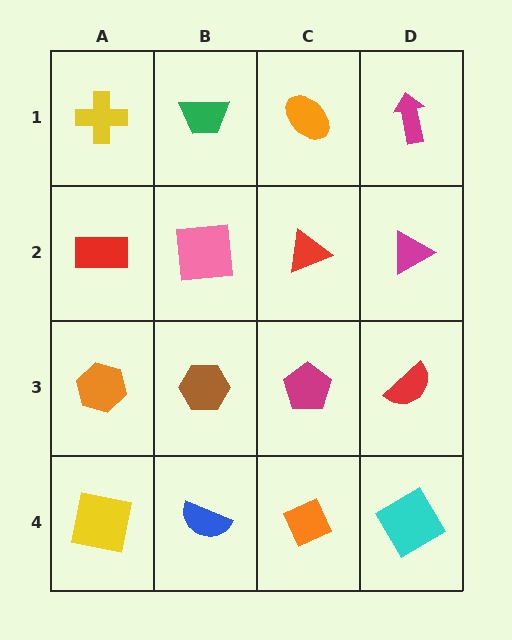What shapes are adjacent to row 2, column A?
A yellow cross (row 1, column A), an orange hexagon (row 3, column A), a pink square (row 2, column B).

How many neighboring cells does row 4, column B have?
3.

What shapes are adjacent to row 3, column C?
A red triangle (row 2, column C), an orange diamond (row 4, column C), a brown hexagon (row 3, column B), a red semicircle (row 3, column D).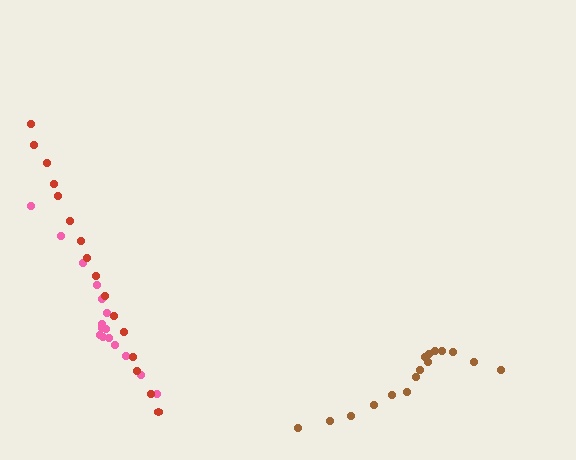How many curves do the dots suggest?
There are 3 distinct paths.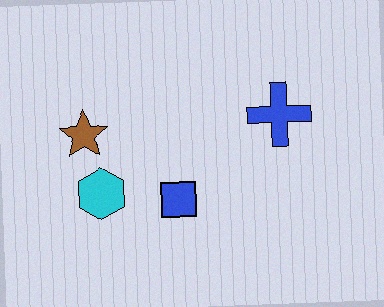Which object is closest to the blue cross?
The blue square is closest to the blue cross.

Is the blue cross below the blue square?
No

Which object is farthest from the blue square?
The blue cross is farthest from the blue square.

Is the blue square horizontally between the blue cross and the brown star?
Yes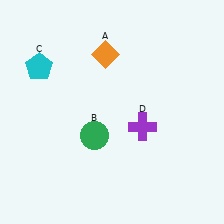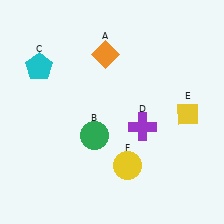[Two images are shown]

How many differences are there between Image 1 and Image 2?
There are 2 differences between the two images.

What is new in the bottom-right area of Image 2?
A yellow diamond (E) was added in the bottom-right area of Image 2.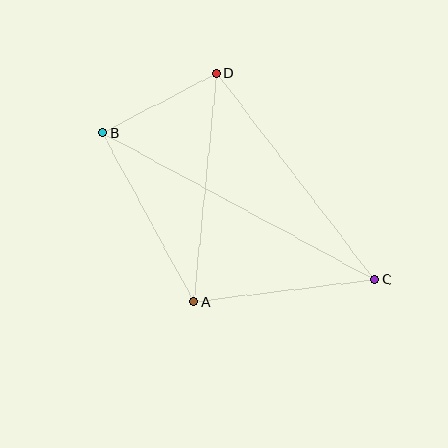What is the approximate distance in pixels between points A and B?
The distance between A and B is approximately 192 pixels.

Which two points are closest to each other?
Points B and D are closest to each other.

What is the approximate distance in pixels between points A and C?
The distance between A and C is approximately 182 pixels.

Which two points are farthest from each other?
Points B and C are farthest from each other.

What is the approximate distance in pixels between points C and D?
The distance between C and D is approximately 260 pixels.